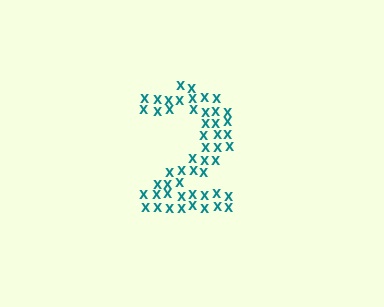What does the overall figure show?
The overall figure shows the digit 2.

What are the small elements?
The small elements are letter X's.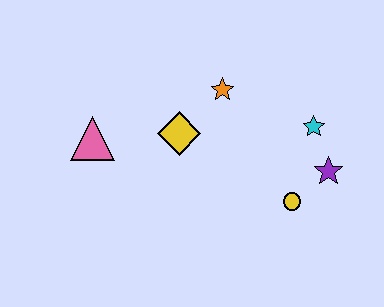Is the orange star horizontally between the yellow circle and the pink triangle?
Yes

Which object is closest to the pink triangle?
The yellow diamond is closest to the pink triangle.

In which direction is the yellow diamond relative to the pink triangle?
The yellow diamond is to the right of the pink triangle.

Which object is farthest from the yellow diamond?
The purple star is farthest from the yellow diamond.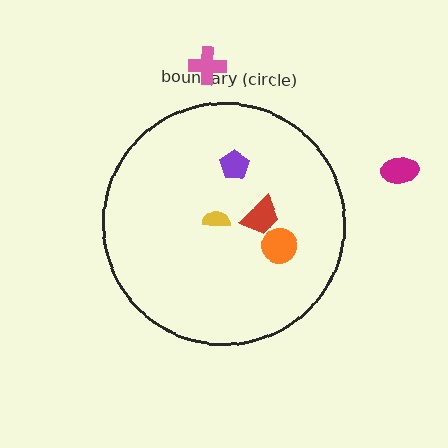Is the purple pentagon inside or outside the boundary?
Inside.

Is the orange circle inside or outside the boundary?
Inside.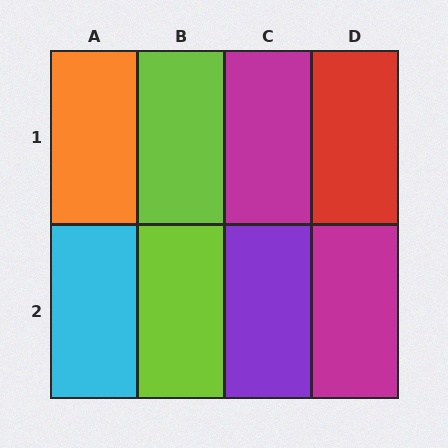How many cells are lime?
2 cells are lime.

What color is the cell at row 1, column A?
Orange.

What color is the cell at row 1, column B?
Lime.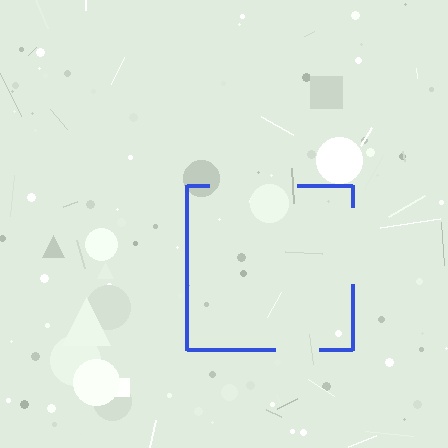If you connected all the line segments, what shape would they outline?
They would outline a square.